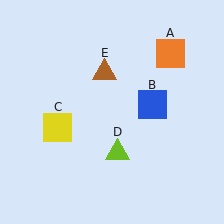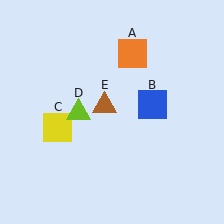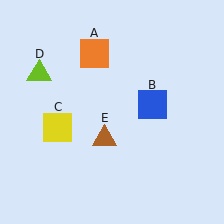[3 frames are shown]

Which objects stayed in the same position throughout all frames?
Blue square (object B) and yellow square (object C) remained stationary.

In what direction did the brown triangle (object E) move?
The brown triangle (object E) moved down.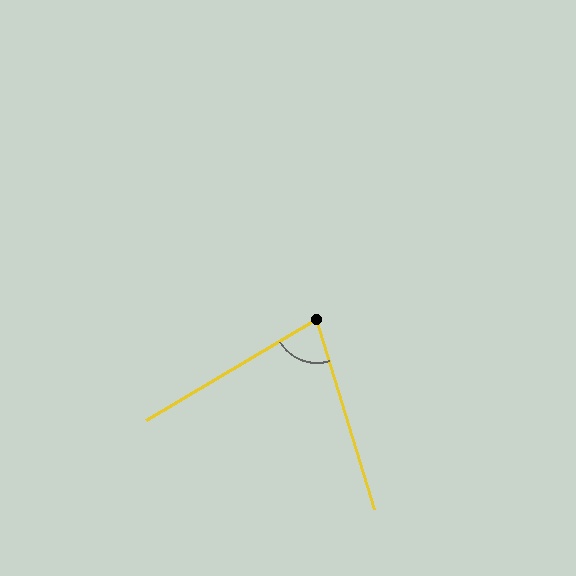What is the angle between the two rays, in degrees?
Approximately 76 degrees.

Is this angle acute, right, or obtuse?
It is acute.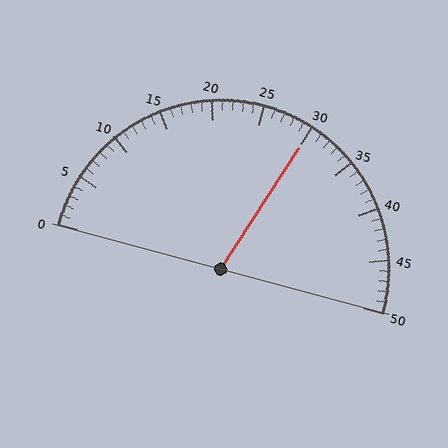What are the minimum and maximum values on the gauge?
The gauge ranges from 0 to 50.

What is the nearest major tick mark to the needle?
The nearest major tick mark is 30.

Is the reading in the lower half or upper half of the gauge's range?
The reading is in the upper half of the range (0 to 50).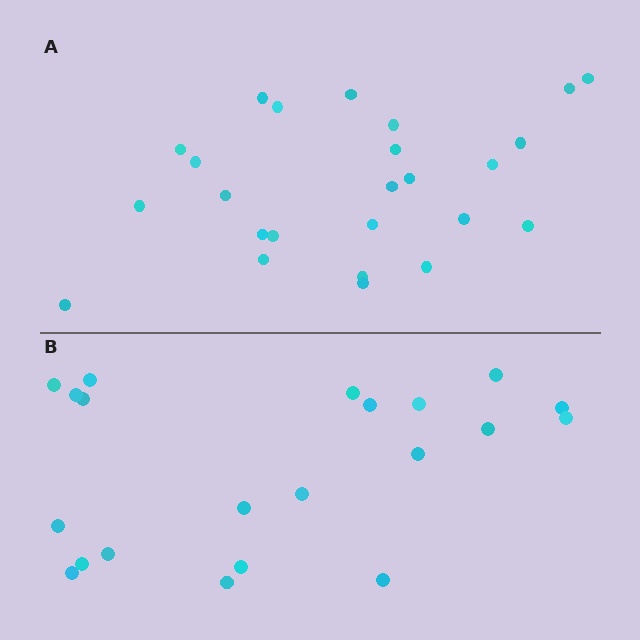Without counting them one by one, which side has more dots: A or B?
Region A (the top region) has more dots.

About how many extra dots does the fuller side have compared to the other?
Region A has about 4 more dots than region B.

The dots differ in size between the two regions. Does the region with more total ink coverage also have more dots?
No. Region B has more total ink coverage because its dots are larger, but region A actually contains more individual dots. Total area can be misleading — the number of items is what matters here.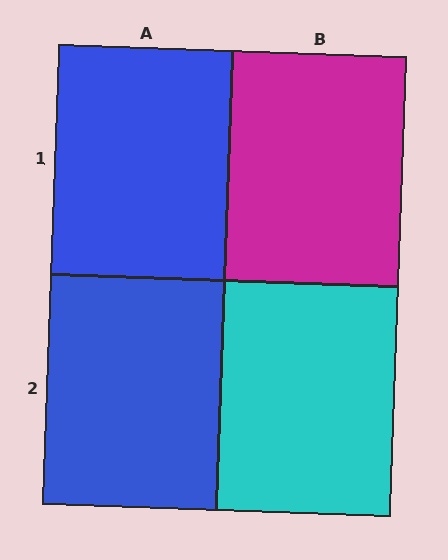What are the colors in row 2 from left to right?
Blue, cyan.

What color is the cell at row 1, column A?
Blue.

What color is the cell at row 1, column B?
Magenta.